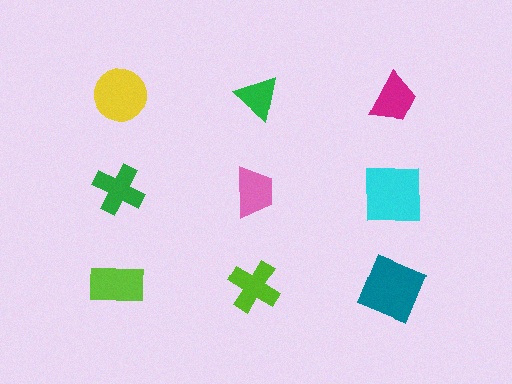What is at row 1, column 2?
A green triangle.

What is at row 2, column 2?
A pink trapezoid.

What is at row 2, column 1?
A green cross.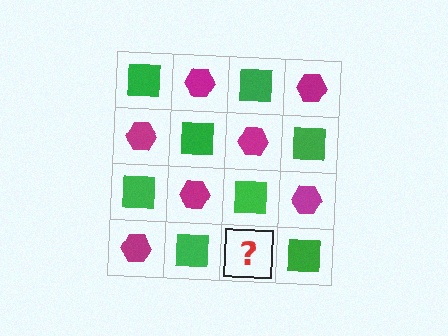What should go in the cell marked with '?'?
The missing cell should contain a magenta hexagon.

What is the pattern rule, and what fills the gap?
The rule is that it alternates green square and magenta hexagon in a checkerboard pattern. The gap should be filled with a magenta hexagon.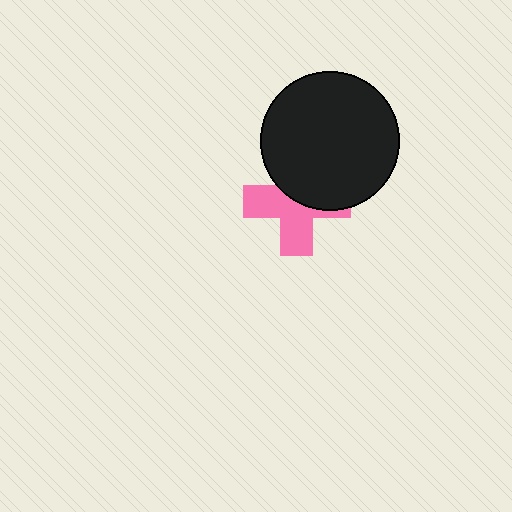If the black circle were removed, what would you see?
You would see the complete pink cross.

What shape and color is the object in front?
The object in front is a black circle.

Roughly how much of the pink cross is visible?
About half of it is visible (roughly 54%).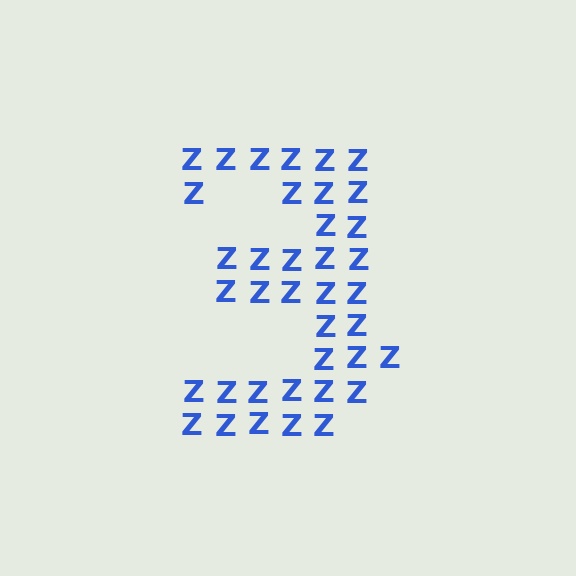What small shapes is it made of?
It is made of small letter Z's.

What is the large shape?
The large shape is the digit 3.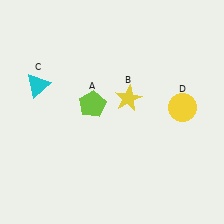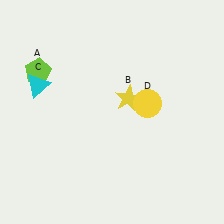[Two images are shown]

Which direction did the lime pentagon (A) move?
The lime pentagon (A) moved left.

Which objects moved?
The objects that moved are: the lime pentagon (A), the yellow circle (D).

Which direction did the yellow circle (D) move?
The yellow circle (D) moved left.